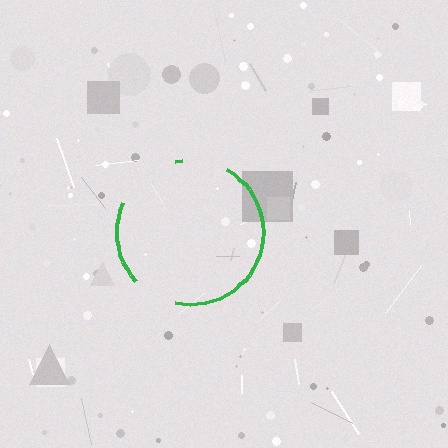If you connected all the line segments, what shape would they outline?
They would outline a circle.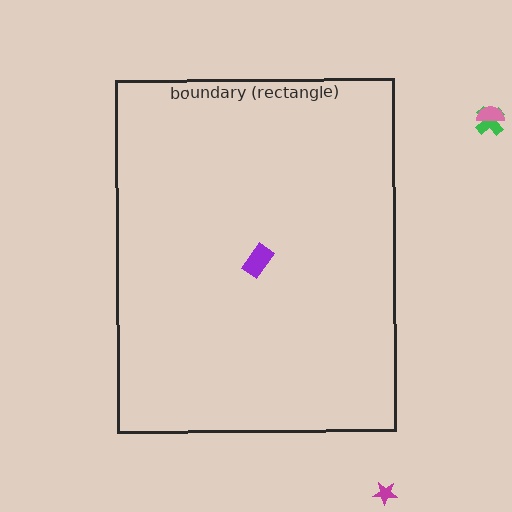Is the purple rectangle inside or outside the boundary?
Inside.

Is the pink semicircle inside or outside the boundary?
Outside.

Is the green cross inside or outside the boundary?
Outside.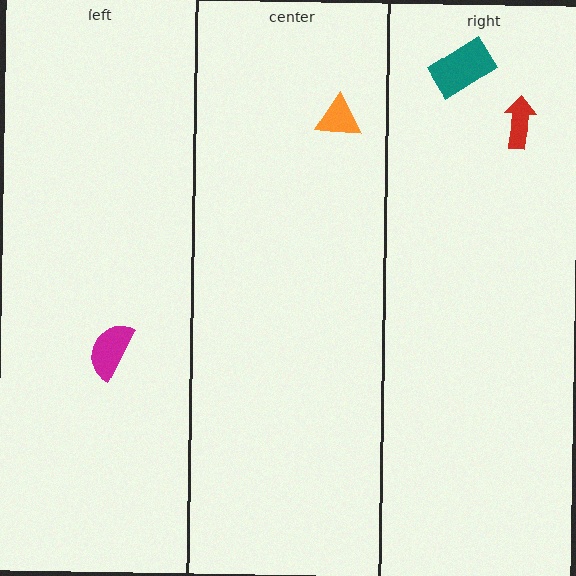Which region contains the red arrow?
The right region.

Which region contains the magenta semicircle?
The left region.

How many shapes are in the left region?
1.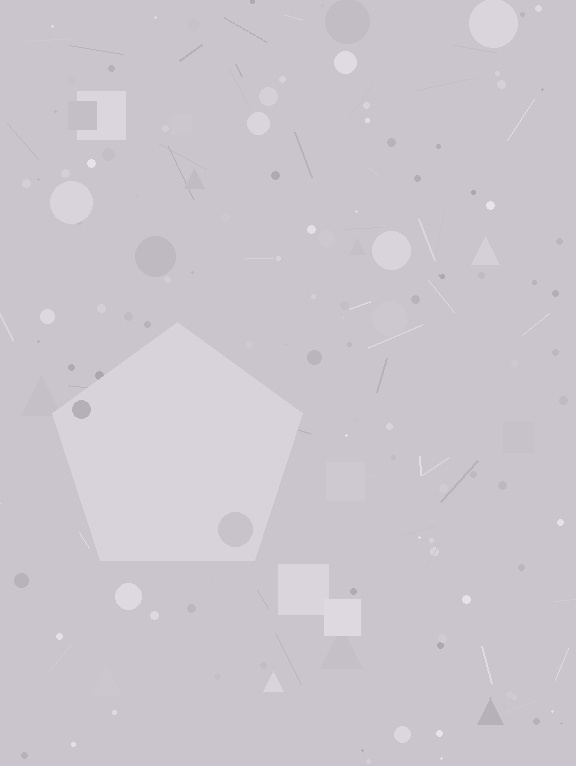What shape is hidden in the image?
A pentagon is hidden in the image.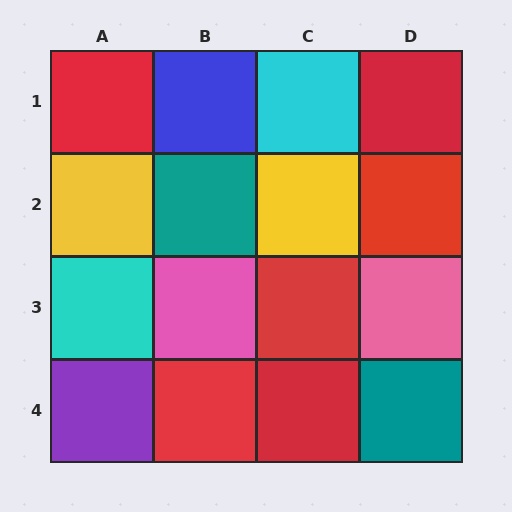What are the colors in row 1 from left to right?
Red, blue, cyan, red.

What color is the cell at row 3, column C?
Red.